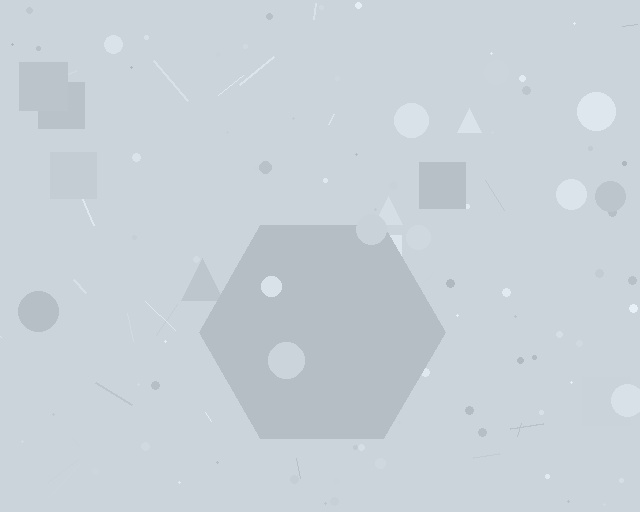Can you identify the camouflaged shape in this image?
The camouflaged shape is a hexagon.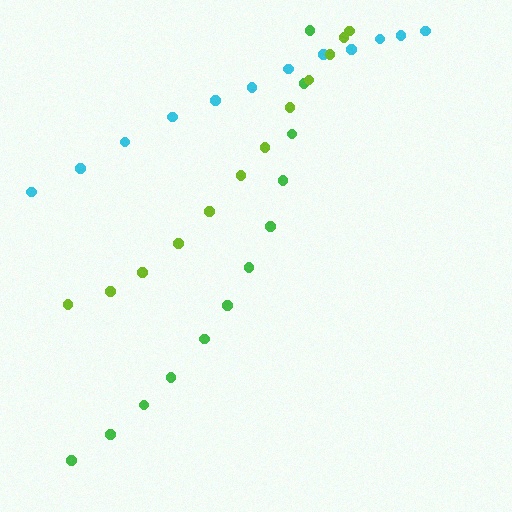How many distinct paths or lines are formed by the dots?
There are 3 distinct paths.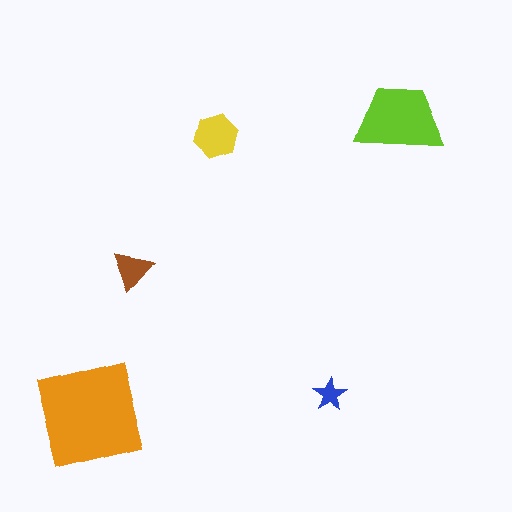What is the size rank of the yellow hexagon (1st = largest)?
3rd.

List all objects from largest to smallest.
The orange square, the lime trapezoid, the yellow hexagon, the brown triangle, the blue star.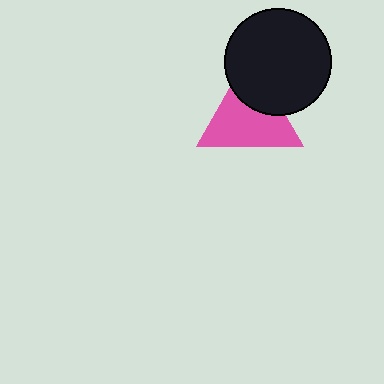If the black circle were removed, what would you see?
You would see the complete pink triangle.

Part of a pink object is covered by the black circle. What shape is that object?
It is a triangle.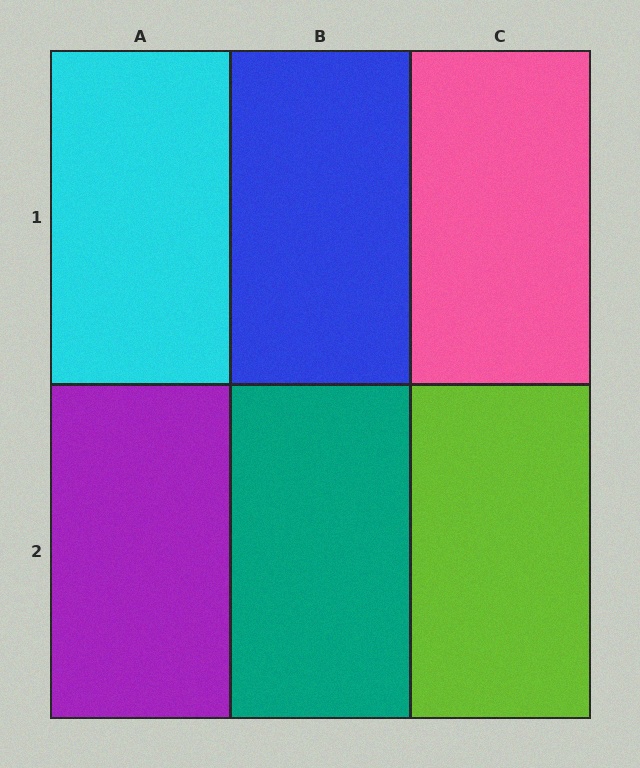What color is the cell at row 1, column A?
Cyan.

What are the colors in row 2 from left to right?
Purple, teal, lime.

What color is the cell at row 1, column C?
Pink.